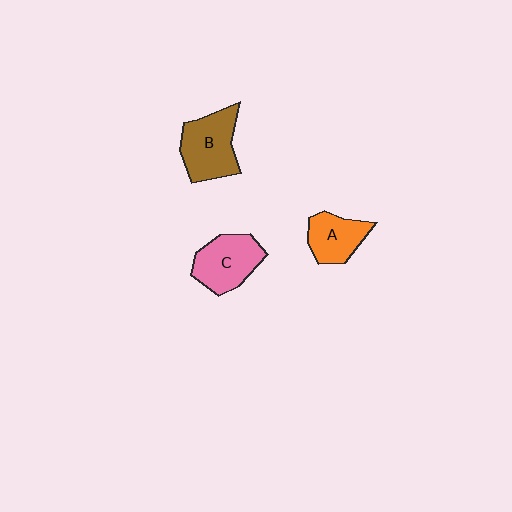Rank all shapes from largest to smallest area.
From largest to smallest: B (brown), C (pink), A (orange).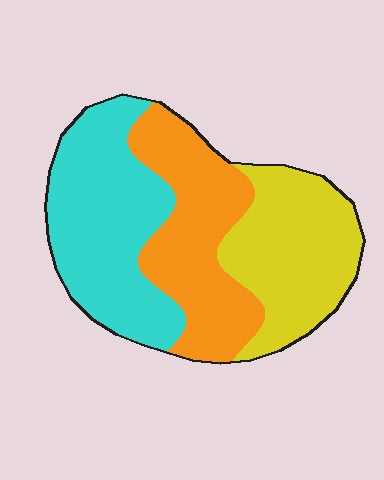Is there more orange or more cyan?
Cyan.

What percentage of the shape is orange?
Orange takes up between a sixth and a third of the shape.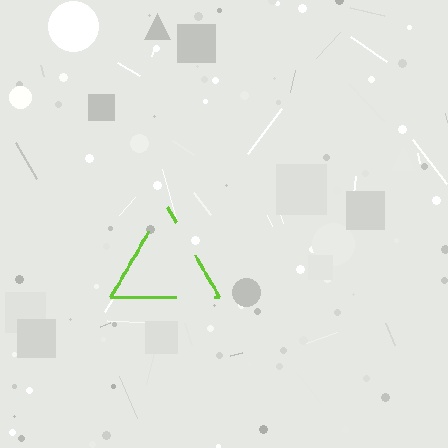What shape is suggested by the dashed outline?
The dashed outline suggests a triangle.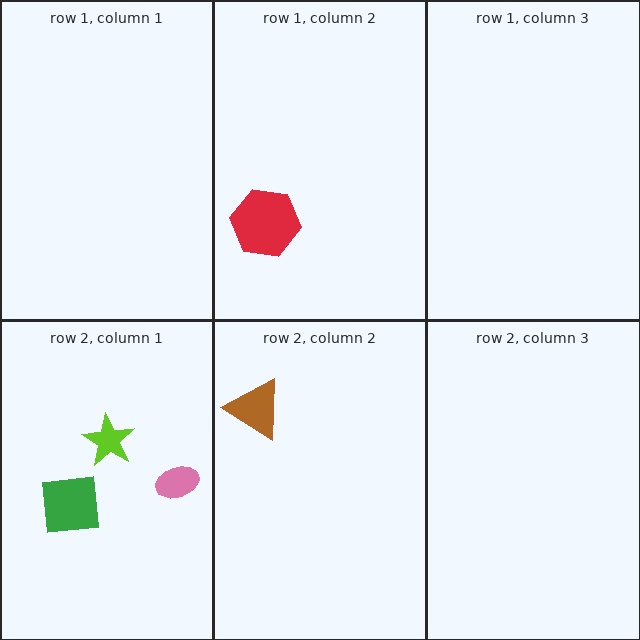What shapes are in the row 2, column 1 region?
The green square, the pink ellipse, the lime star.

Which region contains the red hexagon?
The row 1, column 2 region.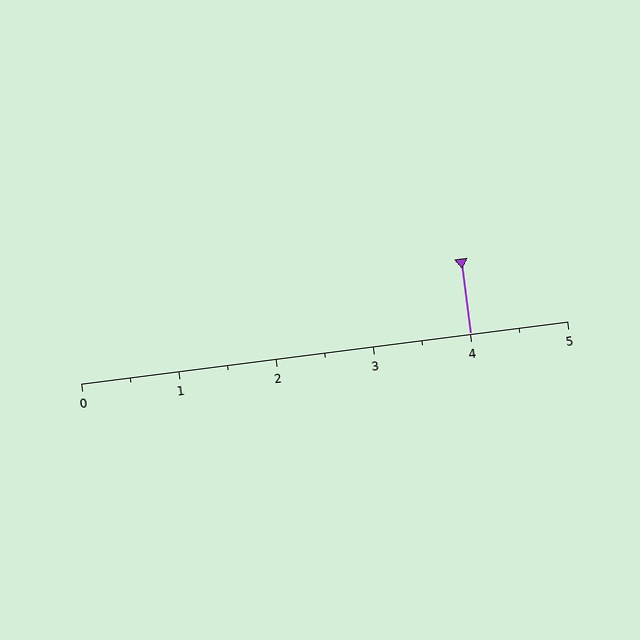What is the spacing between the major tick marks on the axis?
The major ticks are spaced 1 apart.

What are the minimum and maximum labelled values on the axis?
The axis runs from 0 to 5.